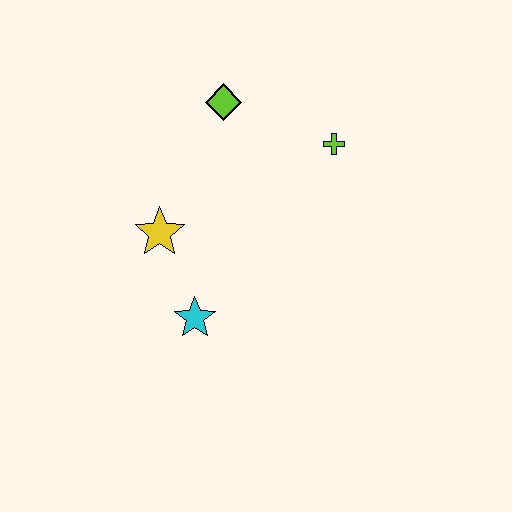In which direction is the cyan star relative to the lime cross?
The cyan star is below the lime cross.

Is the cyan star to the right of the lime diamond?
No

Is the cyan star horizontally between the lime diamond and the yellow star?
Yes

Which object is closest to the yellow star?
The cyan star is closest to the yellow star.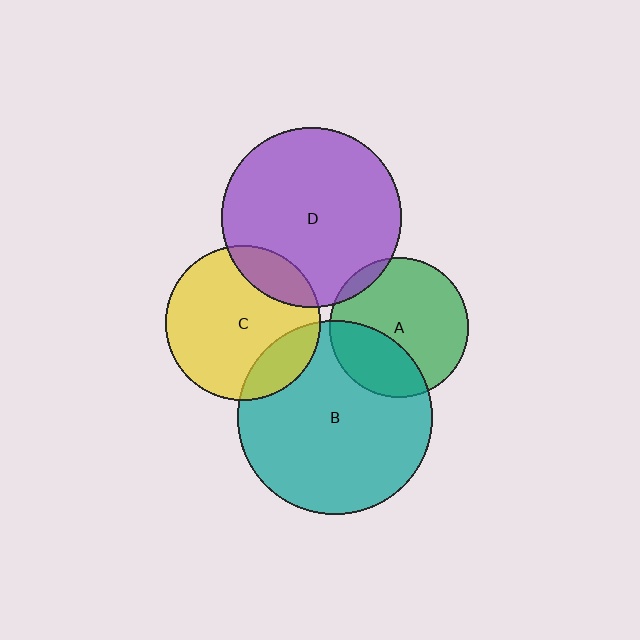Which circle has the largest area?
Circle B (teal).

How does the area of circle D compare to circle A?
Approximately 1.7 times.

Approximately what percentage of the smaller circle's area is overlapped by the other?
Approximately 15%.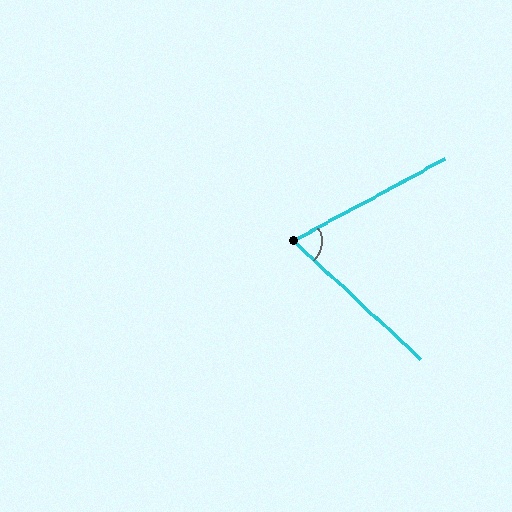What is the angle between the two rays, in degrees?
Approximately 71 degrees.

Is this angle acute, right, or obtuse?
It is acute.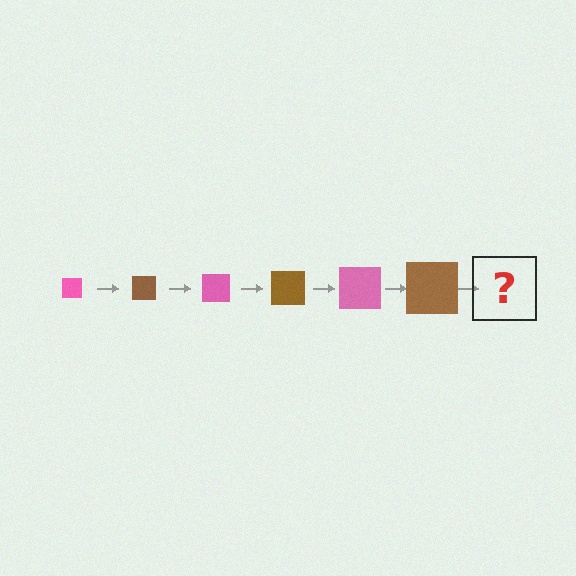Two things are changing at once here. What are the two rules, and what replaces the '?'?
The two rules are that the square grows larger each step and the color cycles through pink and brown. The '?' should be a pink square, larger than the previous one.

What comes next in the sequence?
The next element should be a pink square, larger than the previous one.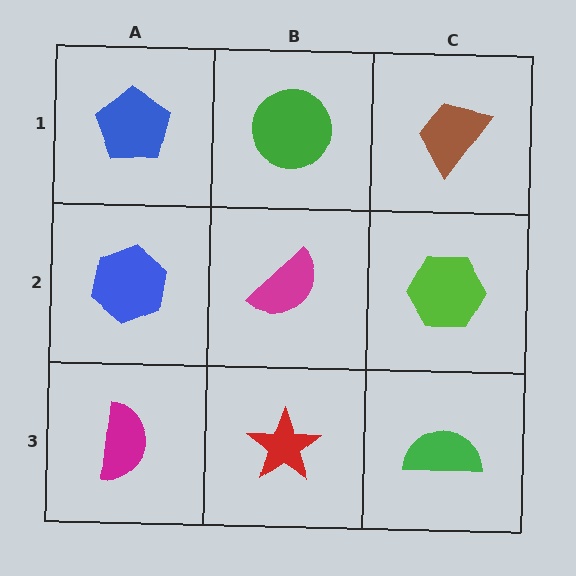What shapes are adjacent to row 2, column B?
A green circle (row 1, column B), a red star (row 3, column B), a blue hexagon (row 2, column A), a lime hexagon (row 2, column C).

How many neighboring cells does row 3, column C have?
2.